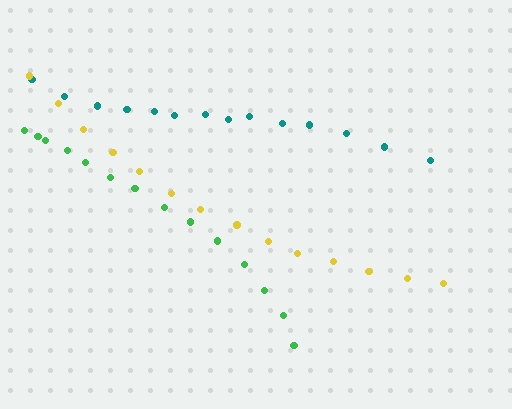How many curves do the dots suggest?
There are 3 distinct paths.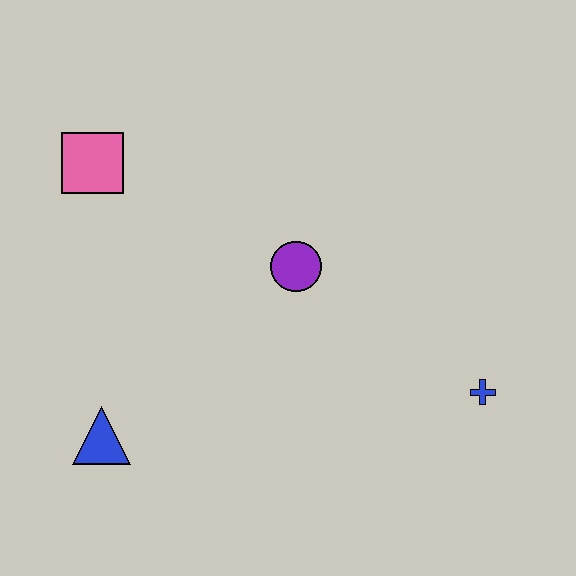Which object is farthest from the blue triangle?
The blue cross is farthest from the blue triangle.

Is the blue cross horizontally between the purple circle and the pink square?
No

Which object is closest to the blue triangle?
The purple circle is closest to the blue triangle.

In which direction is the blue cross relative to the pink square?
The blue cross is to the right of the pink square.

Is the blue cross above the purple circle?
No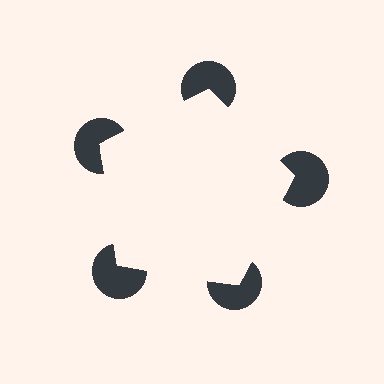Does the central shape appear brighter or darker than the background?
It typically appears slightly brighter than the background, even though no actual brightness change is drawn.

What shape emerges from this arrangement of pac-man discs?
An illusory pentagon — its edges are inferred from the aligned wedge cuts in the pac-man discs, not physically drawn.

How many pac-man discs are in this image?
There are 5 — one at each vertex of the illusory pentagon.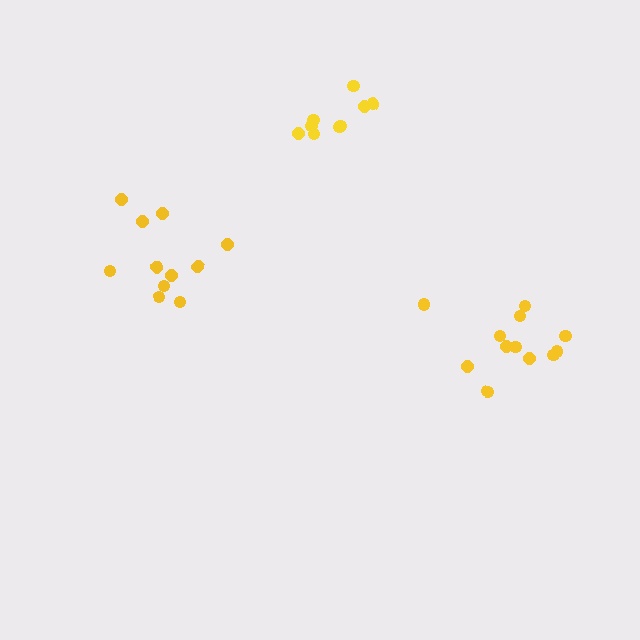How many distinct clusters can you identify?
There are 3 distinct clusters.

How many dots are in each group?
Group 1: 11 dots, Group 2: 12 dots, Group 3: 9 dots (32 total).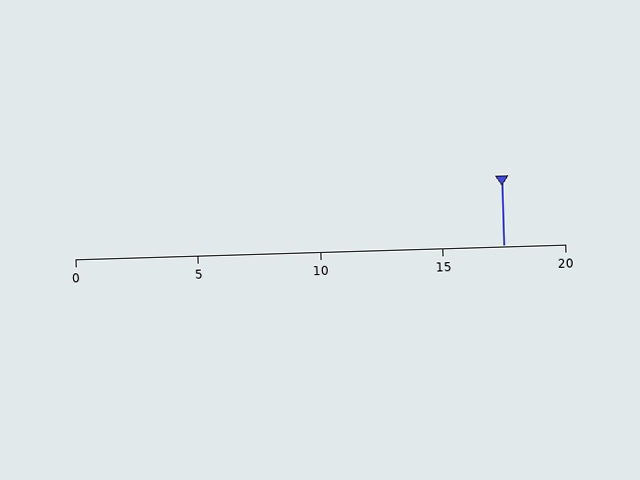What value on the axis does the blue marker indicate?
The marker indicates approximately 17.5.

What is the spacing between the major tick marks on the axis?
The major ticks are spaced 5 apart.